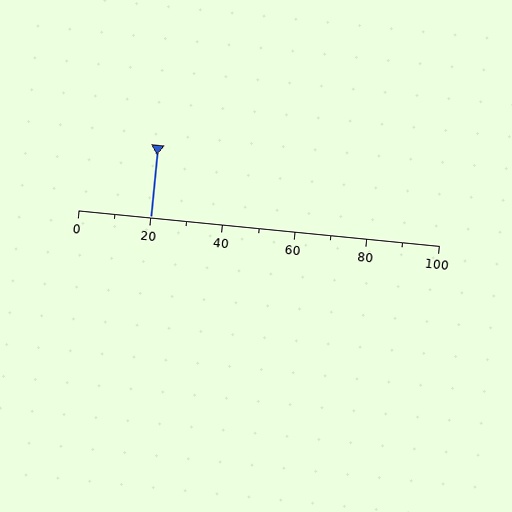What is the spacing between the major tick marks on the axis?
The major ticks are spaced 20 apart.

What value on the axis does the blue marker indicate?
The marker indicates approximately 20.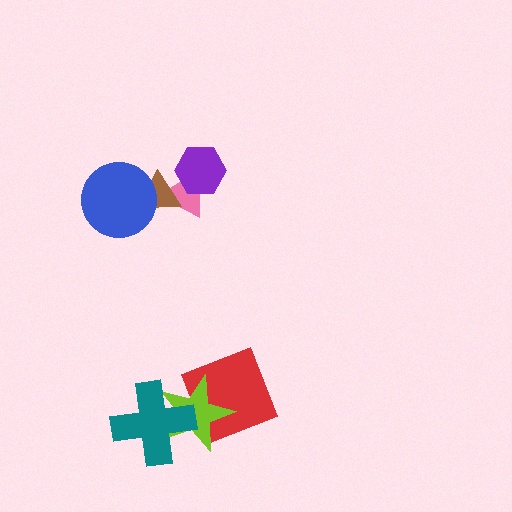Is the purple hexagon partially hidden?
No, no other shape covers it.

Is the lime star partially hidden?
Yes, it is partially covered by another shape.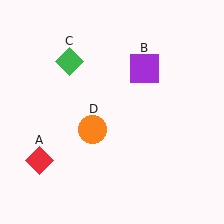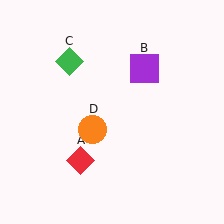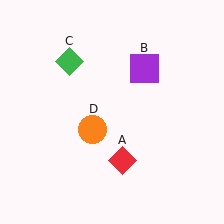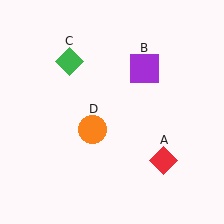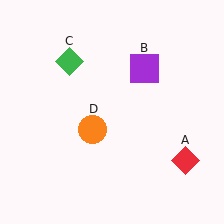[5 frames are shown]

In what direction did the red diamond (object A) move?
The red diamond (object A) moved right.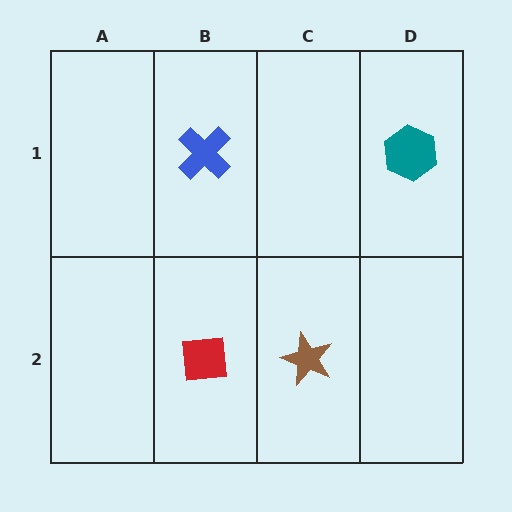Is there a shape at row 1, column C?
No, that cell is empty.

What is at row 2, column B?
A red square.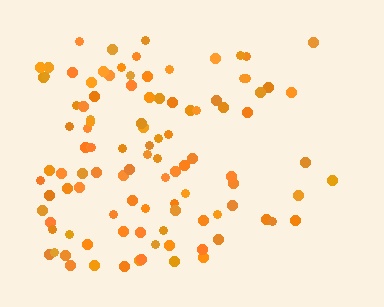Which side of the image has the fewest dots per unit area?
The right.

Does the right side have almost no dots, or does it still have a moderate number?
Still a moderate number, just noticeably fewer than the left.